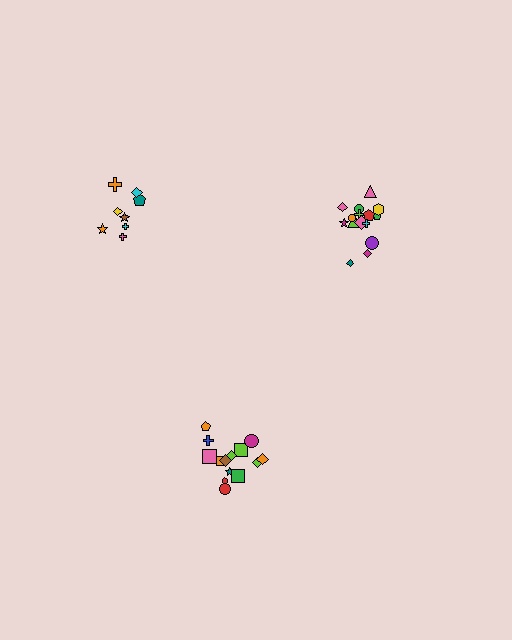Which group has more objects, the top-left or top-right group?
The top-right group.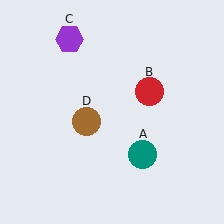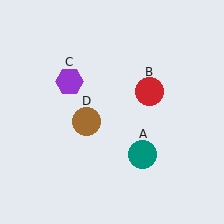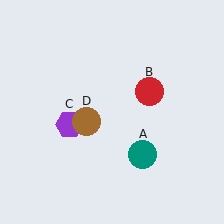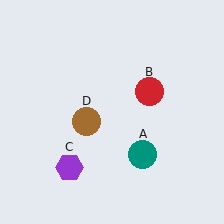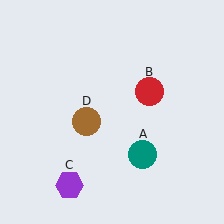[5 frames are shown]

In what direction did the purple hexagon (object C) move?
The purple hexagon (object C) moved down.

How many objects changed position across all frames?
1 object changed position: purple hexagon (object C).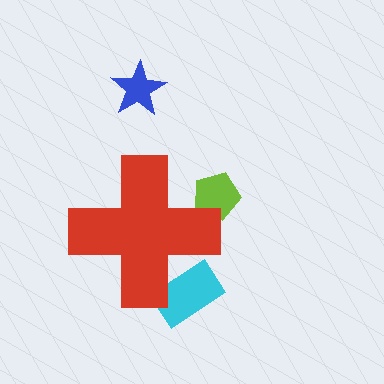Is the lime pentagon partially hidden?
Yes, the lime pentagon is partially hidden behind the red cross.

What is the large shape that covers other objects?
A red cross.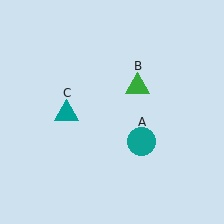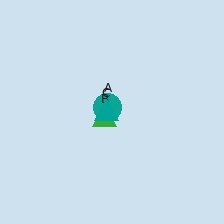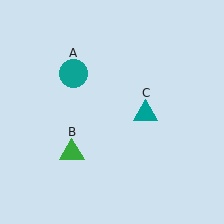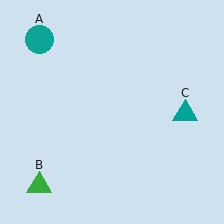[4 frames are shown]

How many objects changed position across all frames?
3 objects changed position: teal circle (object A), green triangle (object B), teal triangle (object C).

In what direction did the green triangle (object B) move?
The green triangle (object B) moved down and to the left.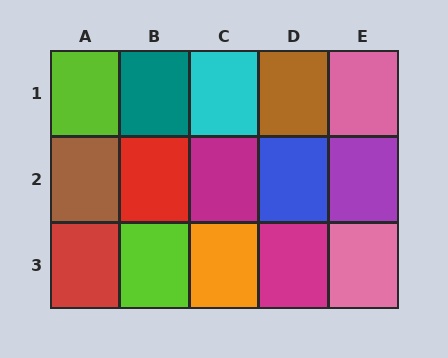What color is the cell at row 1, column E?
Pink.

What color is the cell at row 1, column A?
Lime.